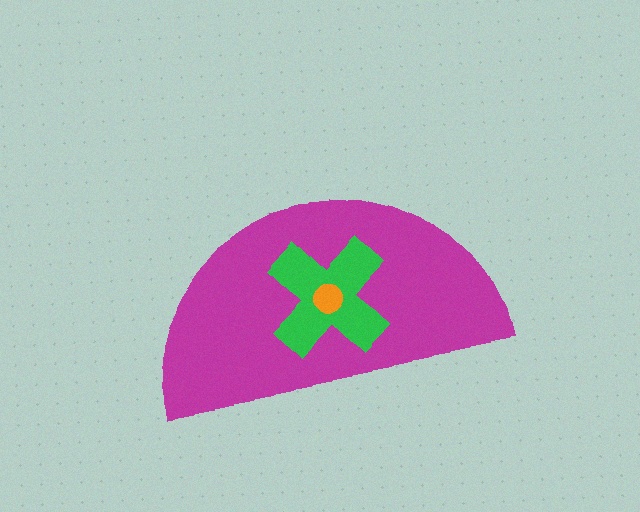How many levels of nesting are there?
3.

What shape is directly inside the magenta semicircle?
The green cross.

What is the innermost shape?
The orange circle.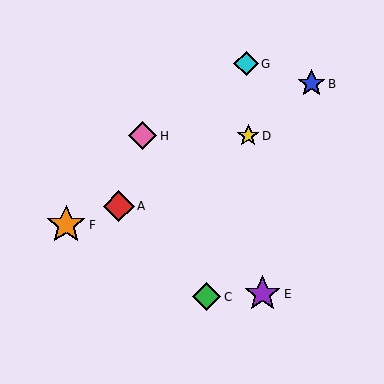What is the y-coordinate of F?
Object F is at y≈225.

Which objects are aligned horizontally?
Objects D, H are aligned horizontally.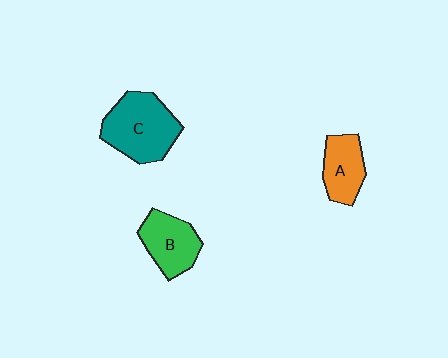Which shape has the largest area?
Shape C (teal).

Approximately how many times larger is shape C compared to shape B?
Approximately 1.4 times.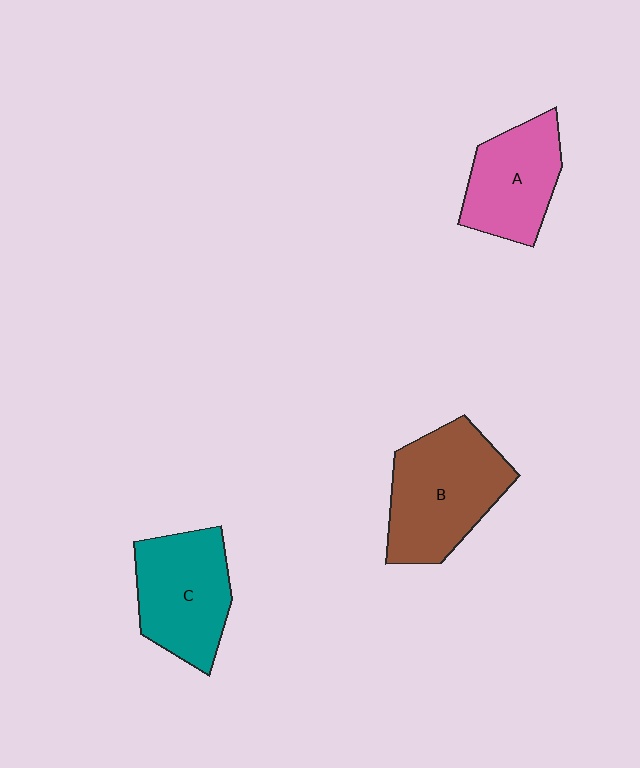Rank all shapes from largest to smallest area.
From largest to smallest: B (brown), C (teal), A (pink).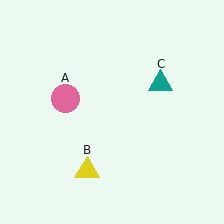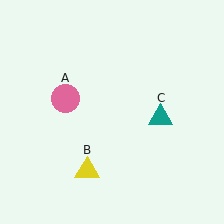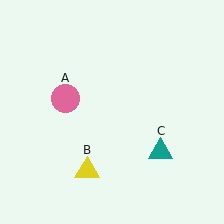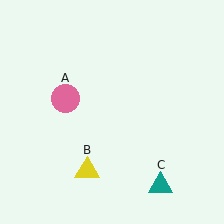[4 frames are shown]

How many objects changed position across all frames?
1 object changed position: teal triangle (object C).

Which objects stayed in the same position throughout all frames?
Pink circle (object A) and yellow triangle (object B) remained stationary.